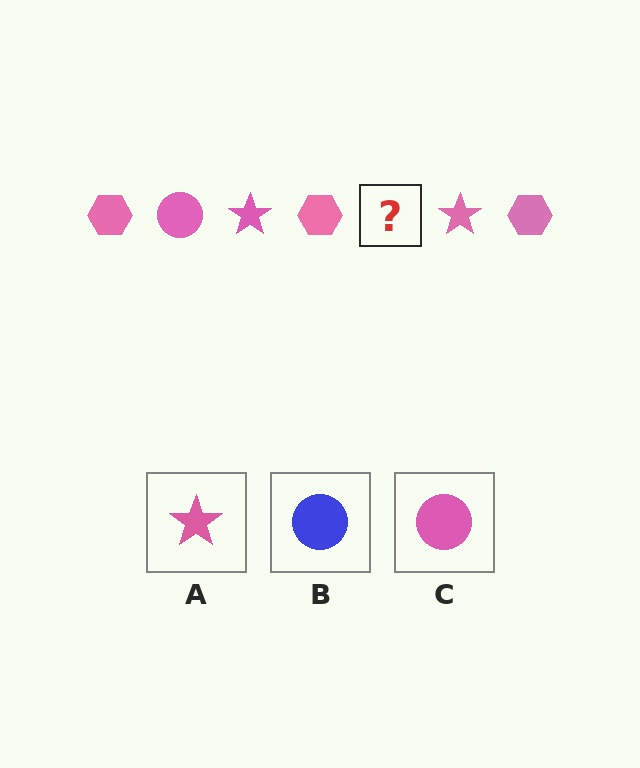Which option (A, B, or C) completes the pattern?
C.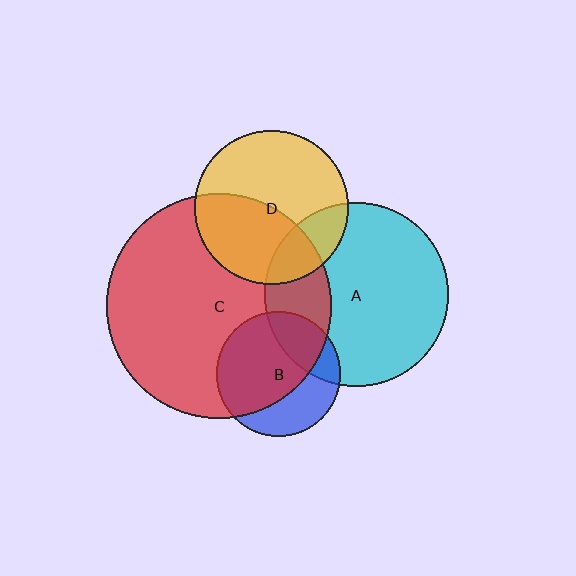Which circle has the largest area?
Circle C (red).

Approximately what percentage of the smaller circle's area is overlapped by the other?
Approximately 65%.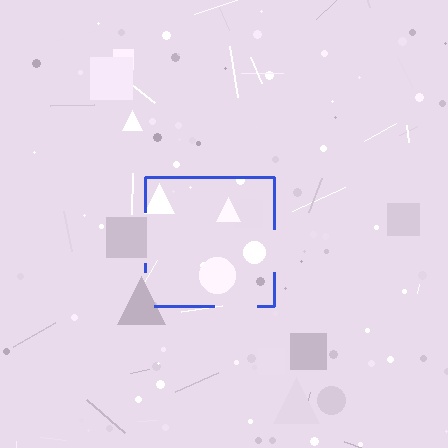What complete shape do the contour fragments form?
The contour fragments form a square.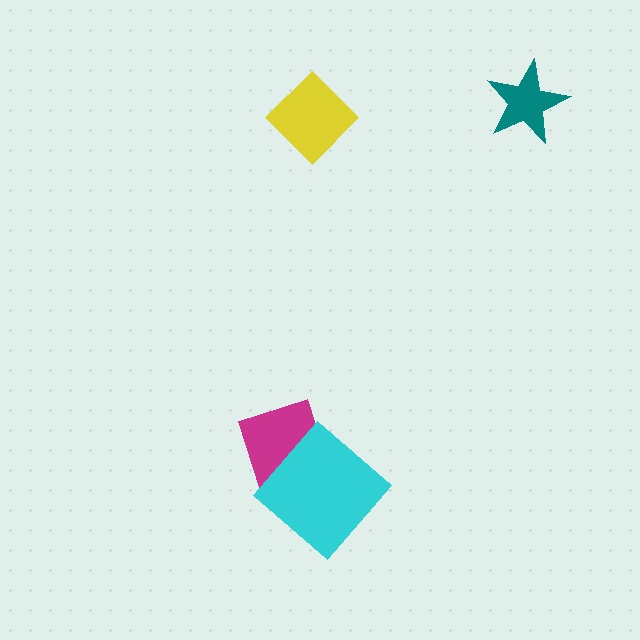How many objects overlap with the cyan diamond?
1 object overlaps with the cyan diamond.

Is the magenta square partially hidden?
Yes, it is partially covered by another shape.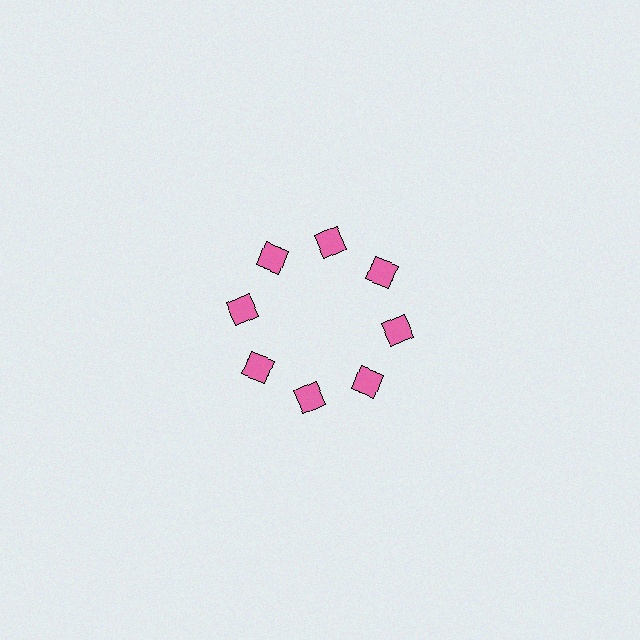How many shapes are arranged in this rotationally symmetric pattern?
There are 8 shapes, arranged in 8 groups of 1.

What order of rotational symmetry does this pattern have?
This pattern has 8-fold rotational symmetry.